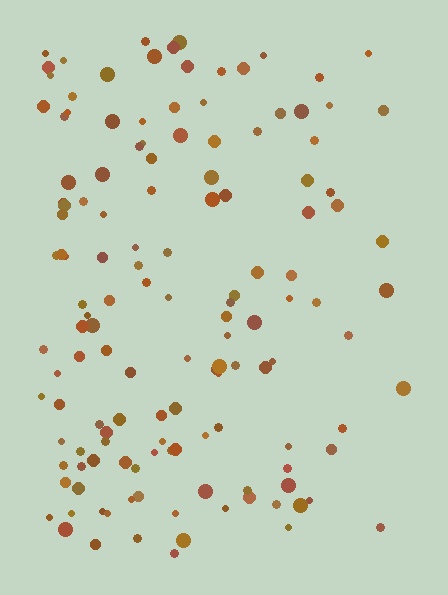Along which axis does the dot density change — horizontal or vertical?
Horizontal.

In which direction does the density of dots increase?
From right to left, with the left side densest.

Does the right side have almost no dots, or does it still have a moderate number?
Still a moderate number, just noticeably fewer than the left.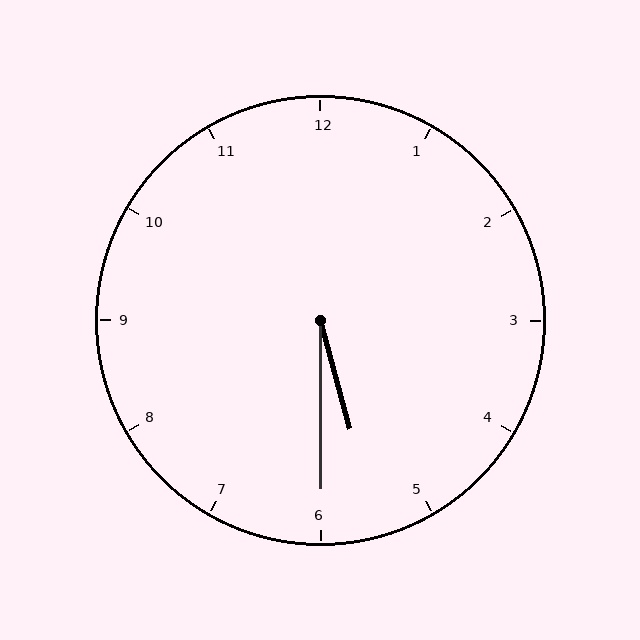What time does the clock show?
5:30.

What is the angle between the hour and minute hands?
Approximately 15 degrees.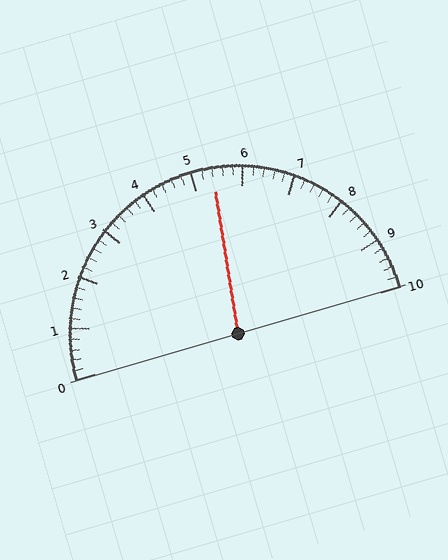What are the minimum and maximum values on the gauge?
The gauge ranges from 0 to 10.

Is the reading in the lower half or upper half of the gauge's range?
The reading is in the upper half of the range (0 to 10).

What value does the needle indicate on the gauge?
The needle indicates approximately 5.4.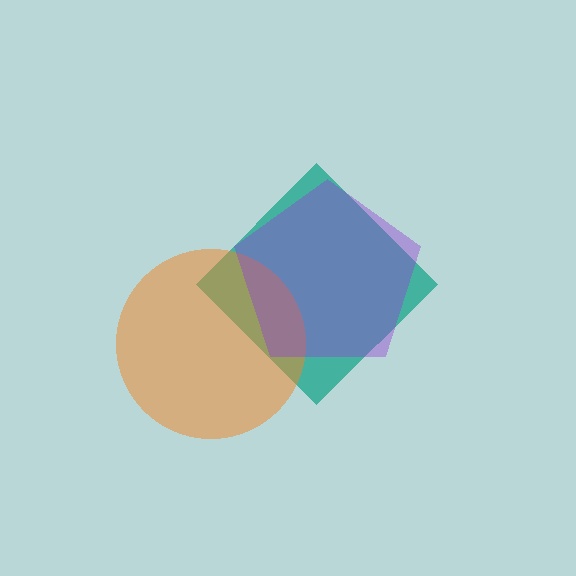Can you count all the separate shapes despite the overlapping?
Yes, there are 3 separate shapes.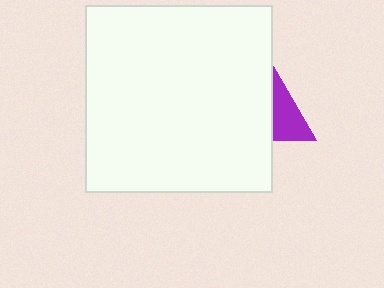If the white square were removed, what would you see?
You would see the complete purple triangle.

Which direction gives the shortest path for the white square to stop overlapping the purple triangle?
Moving left gives the shortest separation.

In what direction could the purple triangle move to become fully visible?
The purple triangle could move right. That would shift it out from behind the white square entirely.